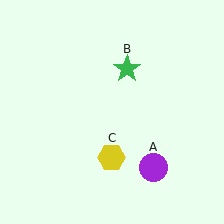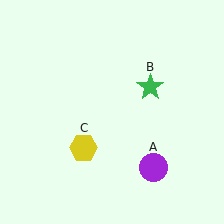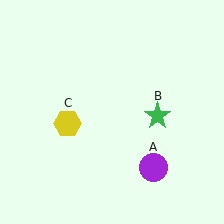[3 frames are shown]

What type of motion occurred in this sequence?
The green star (object B), yellow hexagon (object C) rotated clockwise around the center of the scene.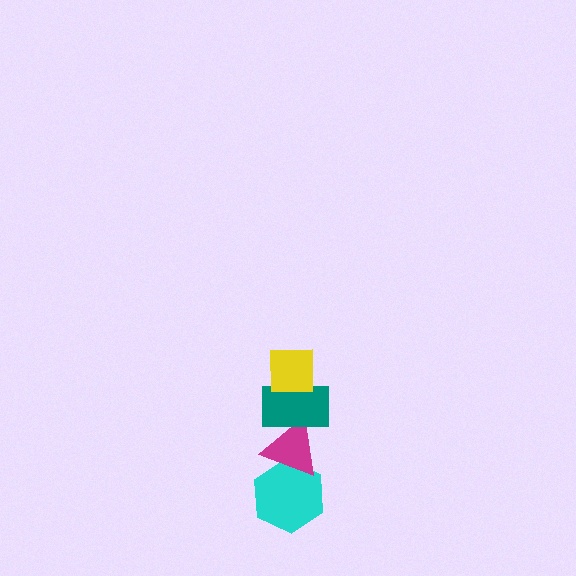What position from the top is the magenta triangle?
The magenta triangle is 3rd from the top.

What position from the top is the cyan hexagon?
The cyan hexagon is 4th from the top.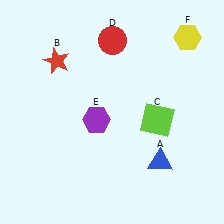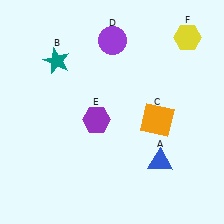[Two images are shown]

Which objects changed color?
B changed from red to teal. C changed from lime to orange. D changed from red to purple.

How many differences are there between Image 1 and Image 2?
There are 3 differences between the two images.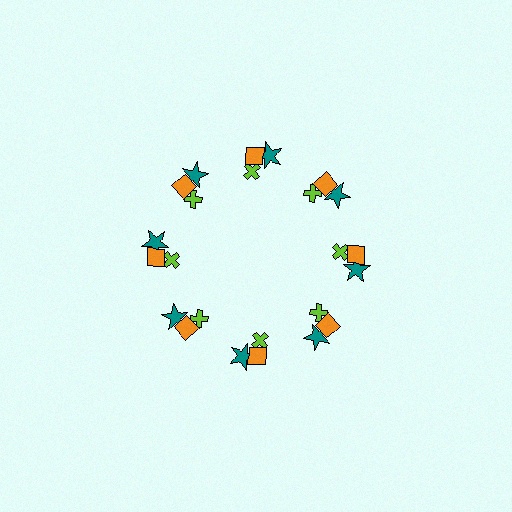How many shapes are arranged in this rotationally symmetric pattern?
There are 24 shapes, arranged in 8 groups of 3.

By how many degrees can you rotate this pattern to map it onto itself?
The pattern maps onto itself every 45 degrees of rotation.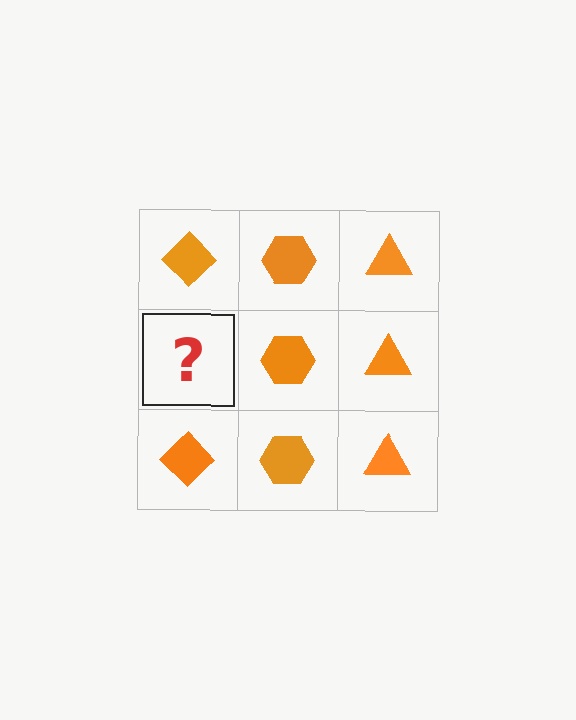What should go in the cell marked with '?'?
The missing cell should contain an orange diamond.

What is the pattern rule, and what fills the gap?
The rule is that each column has a consistent shape. The gap should be filled with an orange diamond.